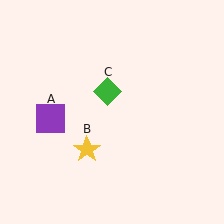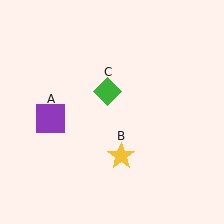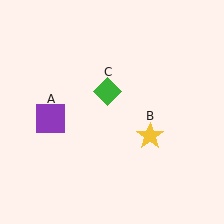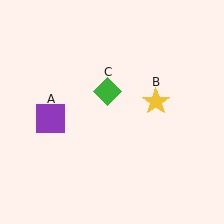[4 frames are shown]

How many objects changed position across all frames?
1 object changed position: yellow star (object B).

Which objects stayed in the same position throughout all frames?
Purple square (object A) and green diamond (object C) remained stationary.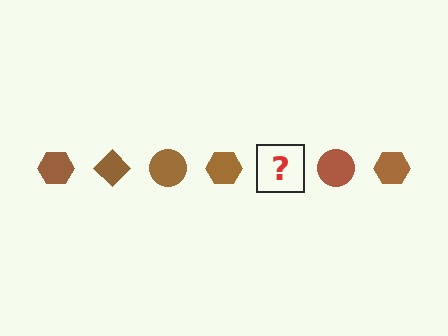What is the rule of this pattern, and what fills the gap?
The rule is that the pattern cycles through hexagon, diamond, circle shapes in brown. The gap should be filled with a brown diamond.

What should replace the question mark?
The question mark should be replaced with a brown diamond.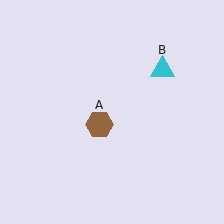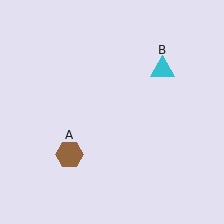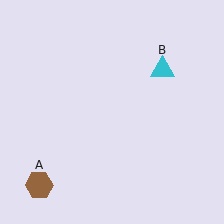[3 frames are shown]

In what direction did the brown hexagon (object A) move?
The brown hexagon (object A) moved down and to the left.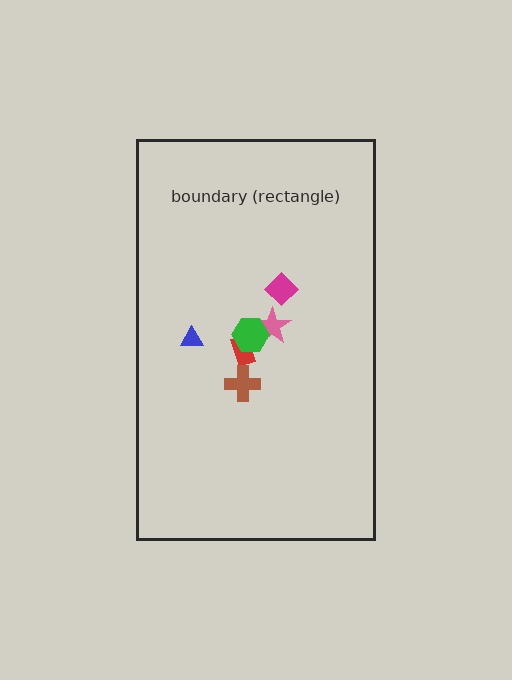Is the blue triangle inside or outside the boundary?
Inside.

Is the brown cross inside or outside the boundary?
Inside.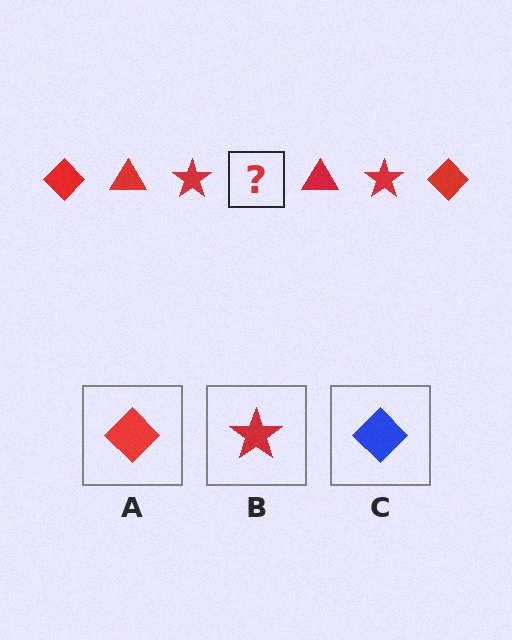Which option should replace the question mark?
Option A.